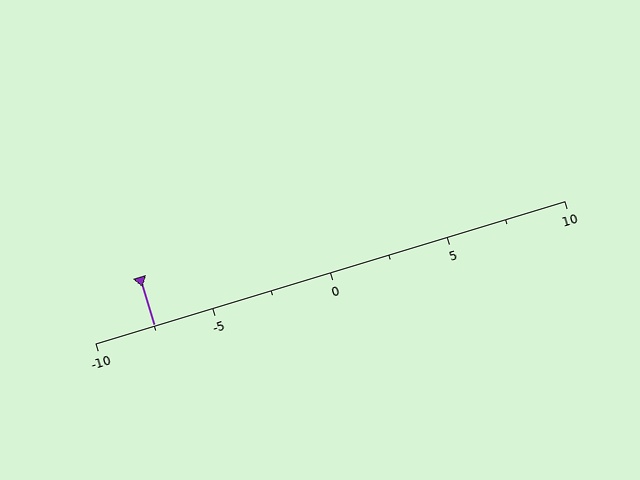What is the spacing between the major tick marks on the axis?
The major ticks are spaced 5 apart.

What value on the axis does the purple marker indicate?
The marker indicates approximately -7.5.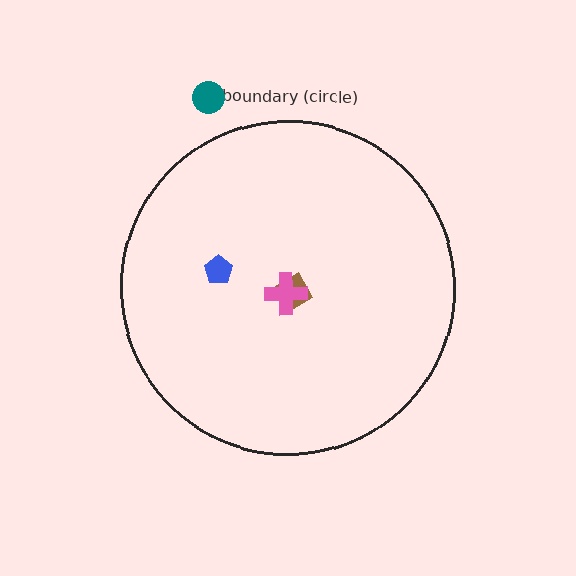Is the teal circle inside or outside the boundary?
Outside.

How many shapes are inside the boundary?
3 inside, 1 outside.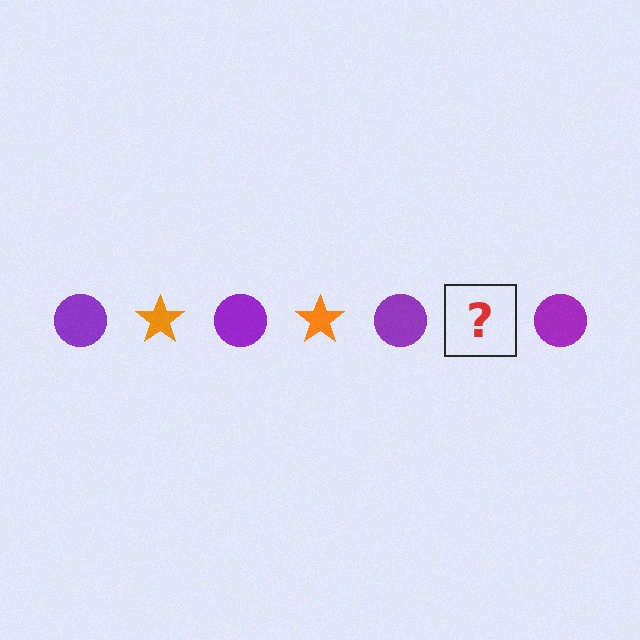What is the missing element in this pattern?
The missing element is an orange star.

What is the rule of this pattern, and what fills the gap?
The rule is that the pattern alternates between purple circle and orange star. The gap should be filled with an orange star.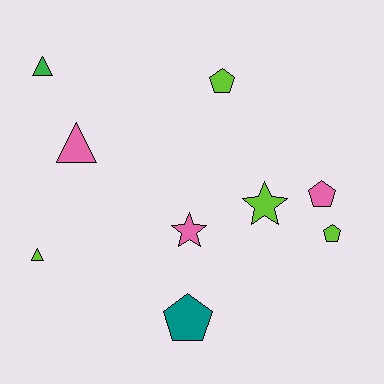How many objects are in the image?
There are 9 objects.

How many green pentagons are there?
There are no green pentagons.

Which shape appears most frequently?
Pentagon, with 4 objects.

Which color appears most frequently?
Lime, with 4 objects.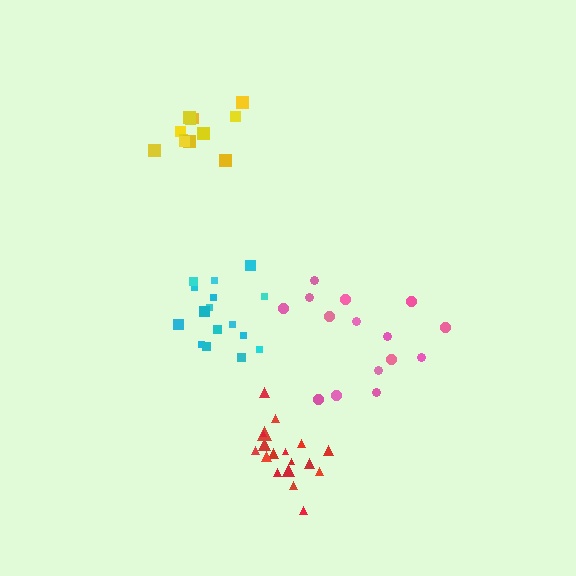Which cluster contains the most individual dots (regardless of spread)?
Red (19).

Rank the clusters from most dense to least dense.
red, cyan, yellow, pink.